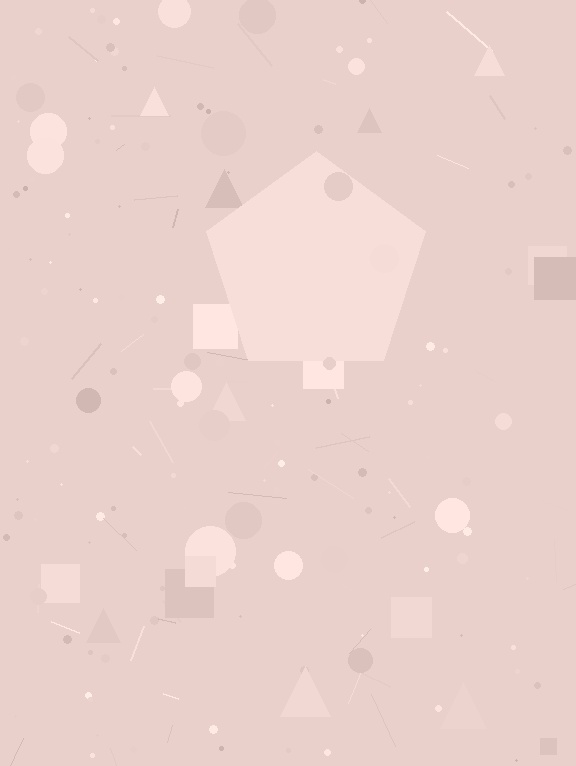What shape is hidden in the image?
A pentagon is hidden in the image.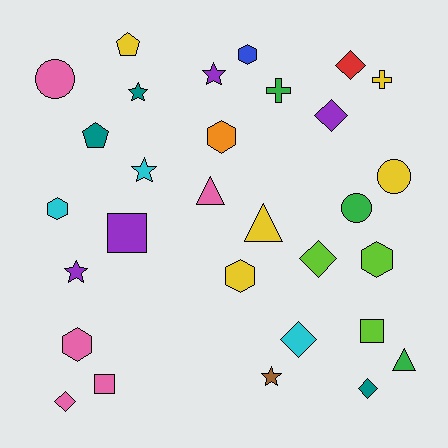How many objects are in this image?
There are 30 objects.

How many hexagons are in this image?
There are 6 hexagons.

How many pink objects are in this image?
There are 5 pink objects.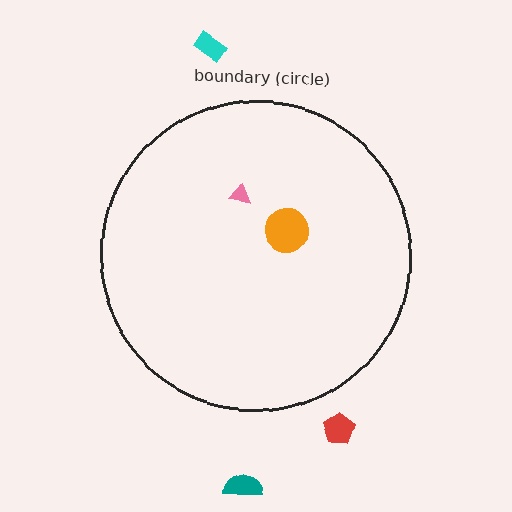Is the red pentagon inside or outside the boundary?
Outside.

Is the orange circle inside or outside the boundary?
Inside.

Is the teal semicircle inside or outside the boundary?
Outside.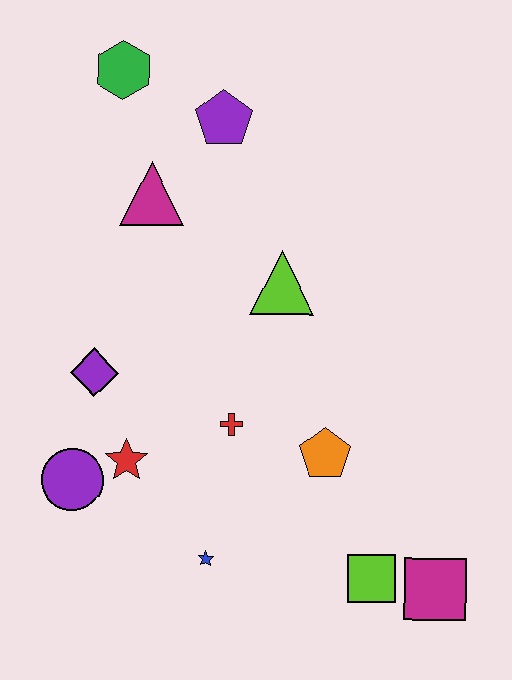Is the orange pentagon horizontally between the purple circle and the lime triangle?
No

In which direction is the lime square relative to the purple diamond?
The lime square is to the right of the purple diamond.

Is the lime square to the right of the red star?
Yes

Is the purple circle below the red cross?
Yes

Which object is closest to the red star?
The purple circle is closest to the red star.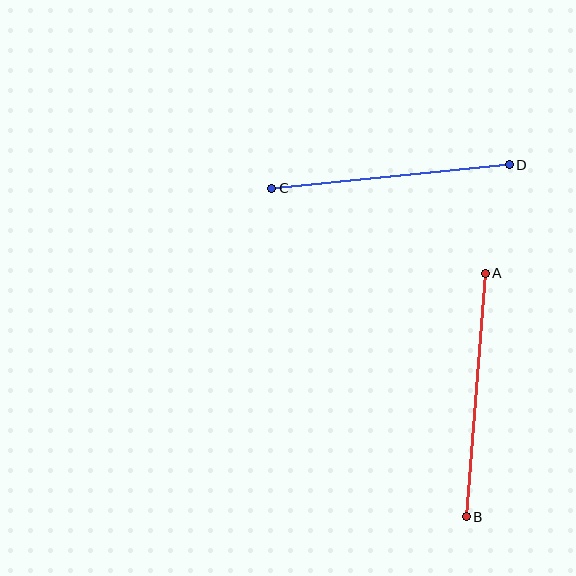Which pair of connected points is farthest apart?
Points A and B are farthest apart.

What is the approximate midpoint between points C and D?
The midpoint is at approximately (391, 176) pixels.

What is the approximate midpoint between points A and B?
The midpoint is at approximately (476, 395) pixels.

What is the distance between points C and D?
The distance is approximately 238 pixels.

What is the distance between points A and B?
The distance is approximately 244 pixels.